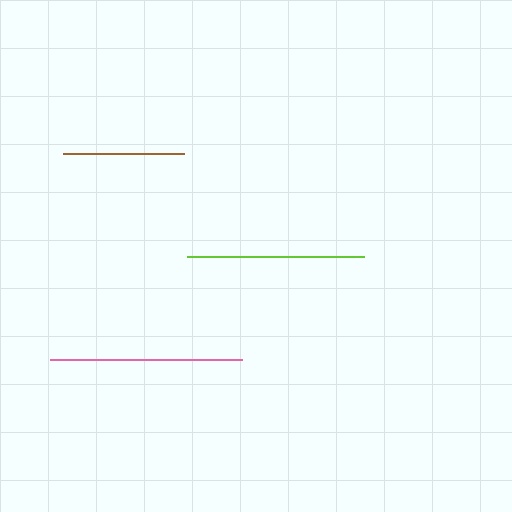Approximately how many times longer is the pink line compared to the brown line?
The pink line is approximately 1.6 times the length of the brown line.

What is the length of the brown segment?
The brown segment is approximately 121 pixels long.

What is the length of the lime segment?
The lime segment is approximately 177 pixels long.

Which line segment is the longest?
The pink line is the longest at approximately 193 pixels.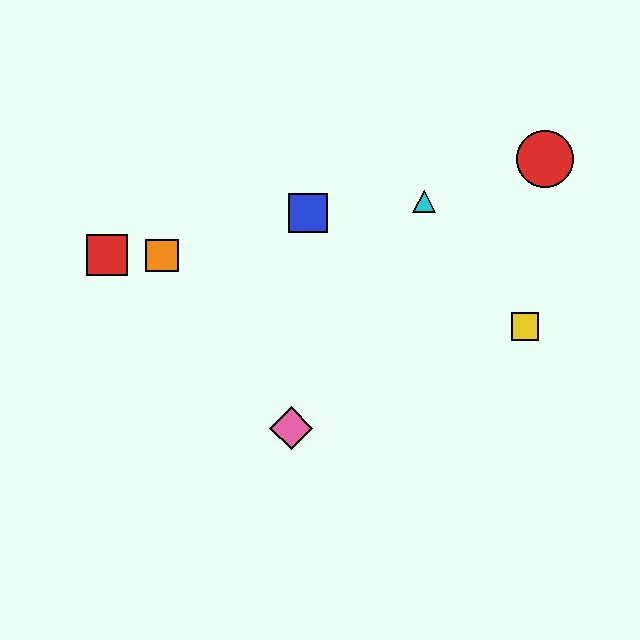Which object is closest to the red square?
The orange square is closest to the red square.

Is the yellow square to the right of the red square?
Yes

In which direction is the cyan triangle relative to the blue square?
The cyan triangle is to the right of the blue square.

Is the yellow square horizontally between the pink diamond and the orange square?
No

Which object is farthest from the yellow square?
The red square is farthest from the yellow square.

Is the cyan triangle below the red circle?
Yes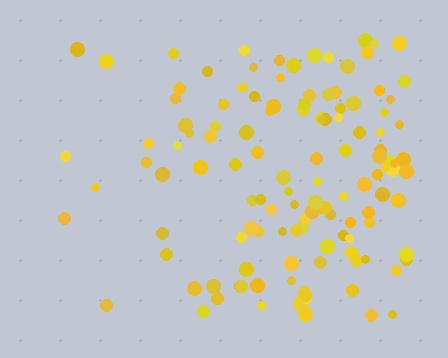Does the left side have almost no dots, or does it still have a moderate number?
Still a moderate number, just noticeably fewer than the right.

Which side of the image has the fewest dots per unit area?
The left.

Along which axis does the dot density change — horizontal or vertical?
Horizontal.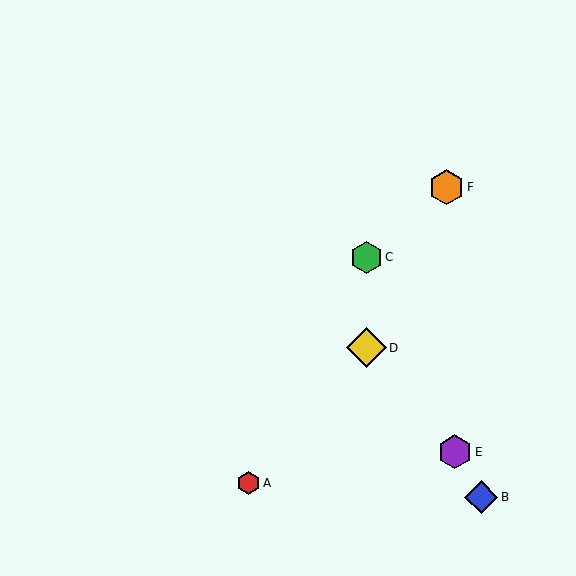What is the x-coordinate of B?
Object B is at x≈481.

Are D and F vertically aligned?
No, D is at x≈366 and F is at x≈447.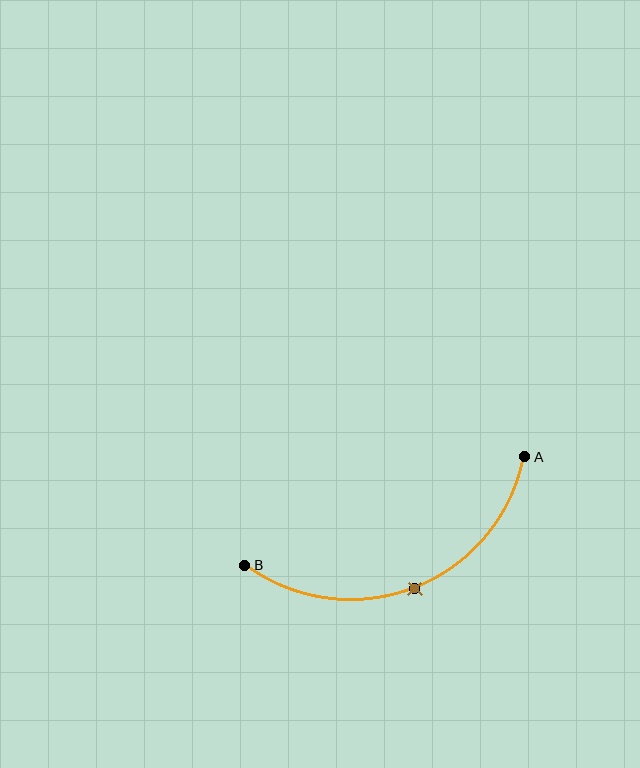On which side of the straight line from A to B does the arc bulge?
The arc bulges below the straight line connecting A and B.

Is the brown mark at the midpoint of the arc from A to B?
Yes. The brown mark lies on the arc at equal arc-length from both A and B — it is the arc midpoint.